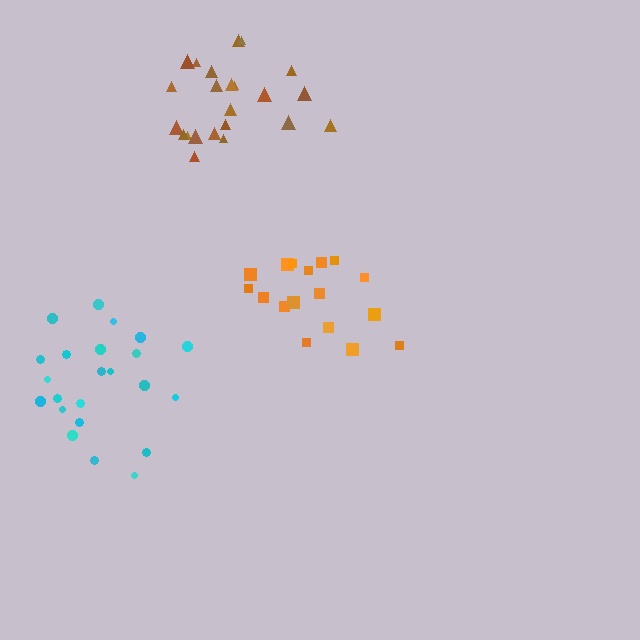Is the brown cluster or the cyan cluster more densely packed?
Brown.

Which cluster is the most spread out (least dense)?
Cyan.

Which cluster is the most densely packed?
Orange.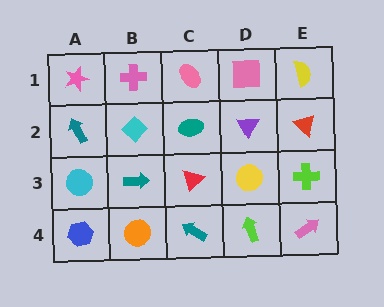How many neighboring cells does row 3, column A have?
3.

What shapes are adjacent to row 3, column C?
A teal ellipse (row 2, column C), a teal arrow (row 4, column C), a teal arrow (row 3, column B), a yellow circle (row 3, column D).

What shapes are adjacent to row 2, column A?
A pink star (row 1, column A), a cyan circle (row 3, column A), a cyan diamond (row 2, column B).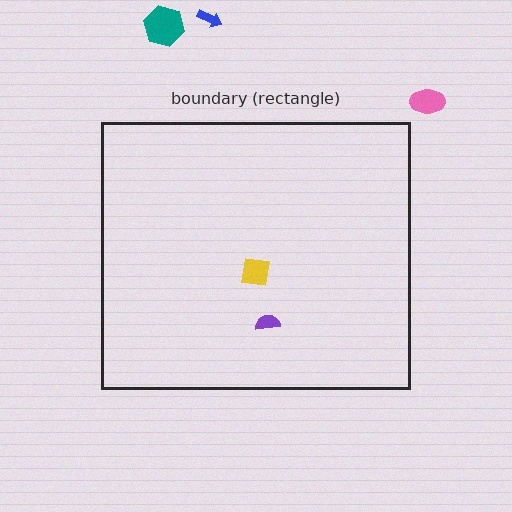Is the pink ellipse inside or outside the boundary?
Outside.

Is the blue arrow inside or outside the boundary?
Outside.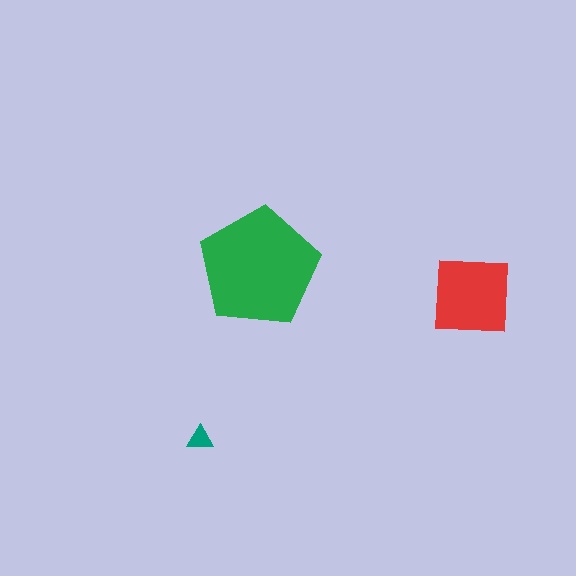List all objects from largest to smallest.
The green pentagon, the red square, the teal triangle.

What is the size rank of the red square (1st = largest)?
2nd.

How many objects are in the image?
There are 3 objects in the image.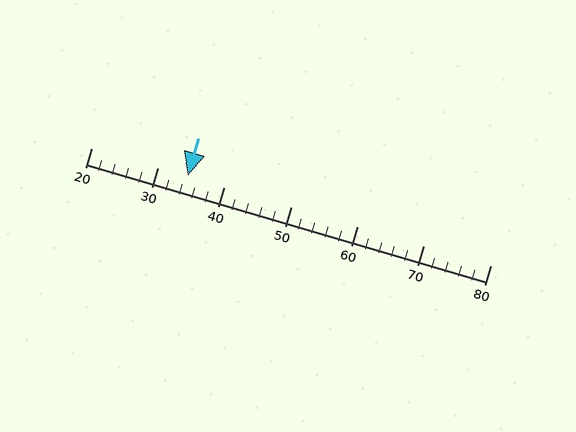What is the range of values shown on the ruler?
The ruler shows values from 20 to 80.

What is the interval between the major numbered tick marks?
The major tick marks are spaced 10 units apart.